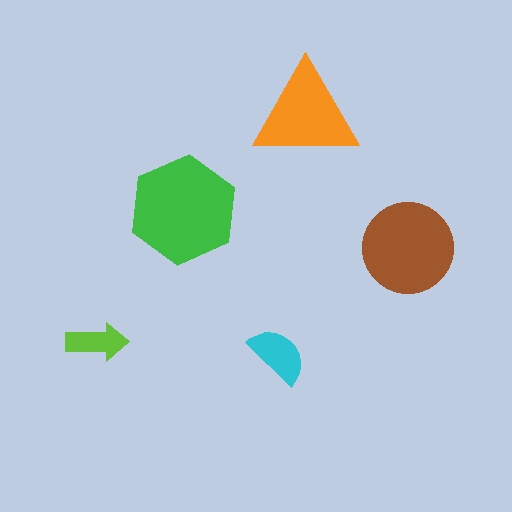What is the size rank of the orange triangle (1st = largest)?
3rd.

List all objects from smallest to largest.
The lime arrow, the cyan semicircle, the orange triangle, the brown circle, the green hexagon.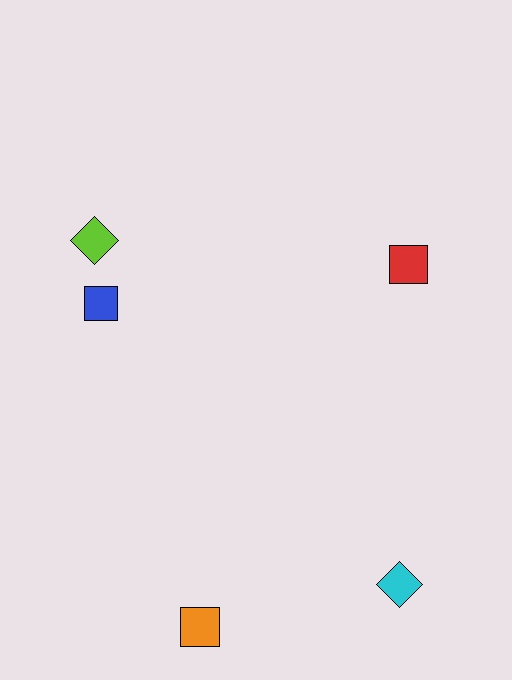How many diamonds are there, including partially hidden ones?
There are 2 diamonds.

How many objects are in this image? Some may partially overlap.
There are 5 objects.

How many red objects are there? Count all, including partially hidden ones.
There is 1 red object.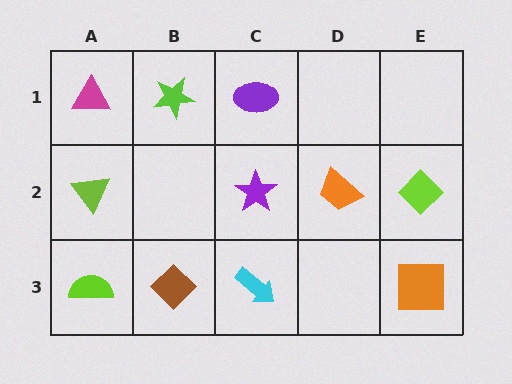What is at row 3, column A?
A lime semicircle.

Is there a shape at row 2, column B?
No, that cell is empty.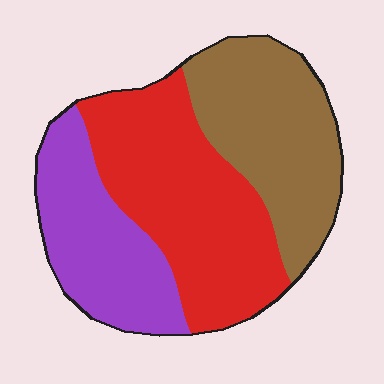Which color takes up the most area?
Red, at roughly 40%.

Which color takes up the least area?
Purple, at roughly 25%.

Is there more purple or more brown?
Brown.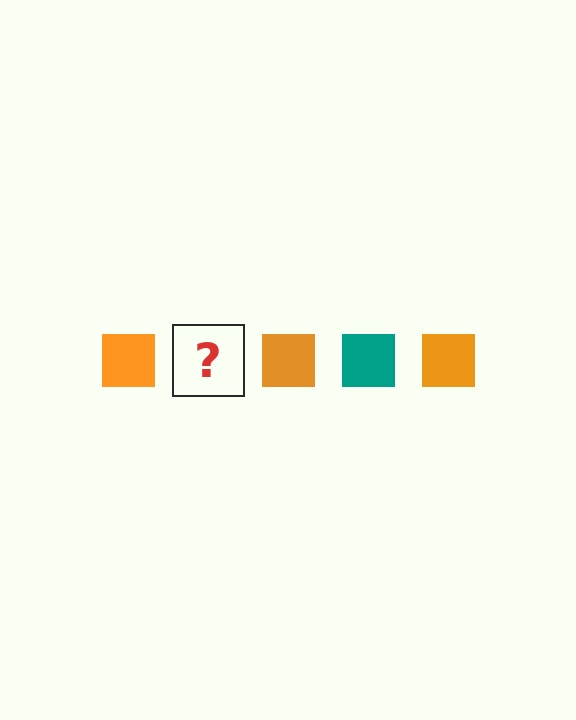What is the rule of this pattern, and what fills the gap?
The rule is that the pattern cycles through orange, teal squares. The gap should be filled with a teal square.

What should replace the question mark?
The question mark should be replaced with a teal square.